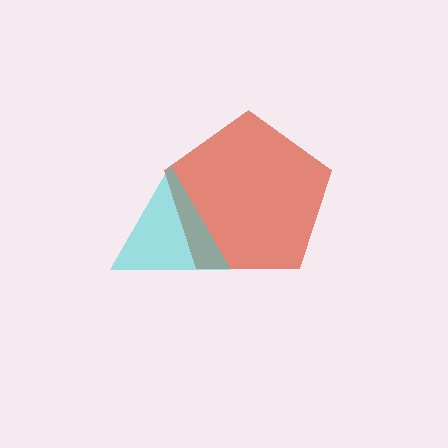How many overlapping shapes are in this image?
There are 2 overlapping shapes in the image.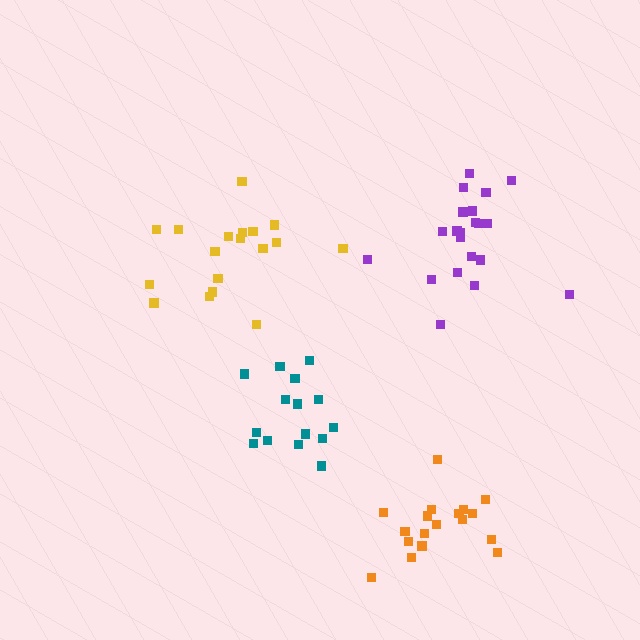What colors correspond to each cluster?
The clusters are colored: teal, yellow, purple, orange.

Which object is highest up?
The purple cluster is topmost.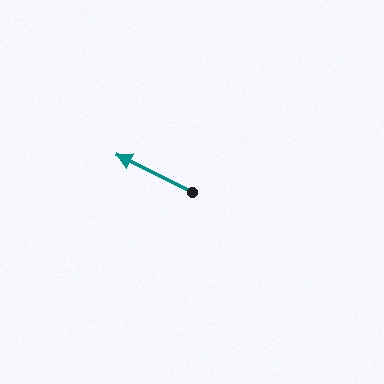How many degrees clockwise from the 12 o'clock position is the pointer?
Approximately 296 degrees.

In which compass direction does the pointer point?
Northwest.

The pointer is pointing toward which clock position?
Roughly 10 o'clock.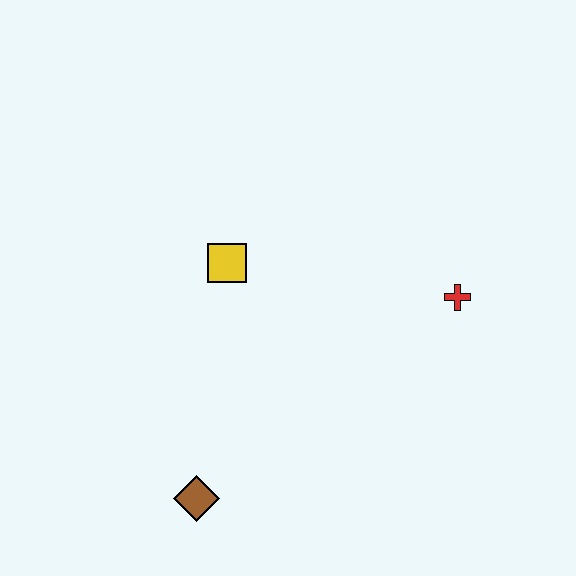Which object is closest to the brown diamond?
The yellow square is closest to the brown diamond.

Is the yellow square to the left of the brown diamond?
No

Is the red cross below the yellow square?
Yes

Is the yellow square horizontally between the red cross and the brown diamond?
Yes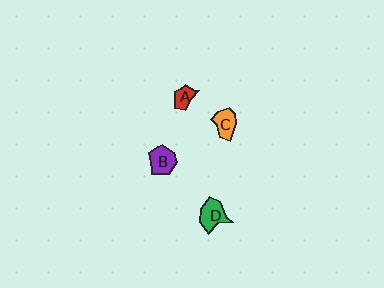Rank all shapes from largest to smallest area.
From largest to smallest: D (green), B (purple), C (orange), A (red).